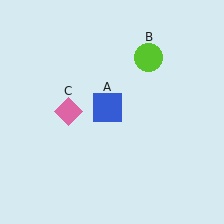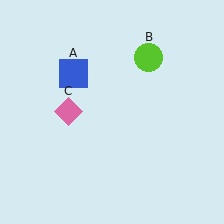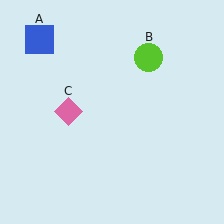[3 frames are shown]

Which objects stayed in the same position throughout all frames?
Lime circle (object B) and pink diamond (object C) remained stationary.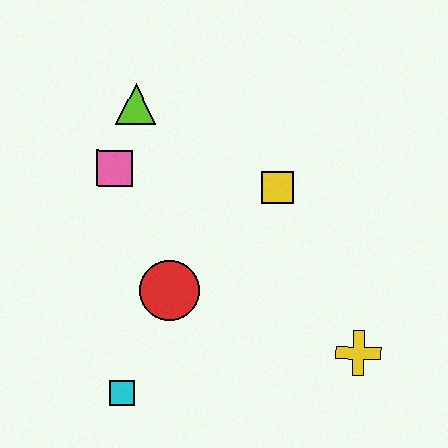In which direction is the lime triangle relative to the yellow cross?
The lime triangle is above the yellow cross.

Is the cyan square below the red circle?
Yes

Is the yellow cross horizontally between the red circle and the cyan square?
No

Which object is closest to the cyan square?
The red circle is closest to the cyan square.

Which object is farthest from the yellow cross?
The lime triangle is farthest from the yellow cross.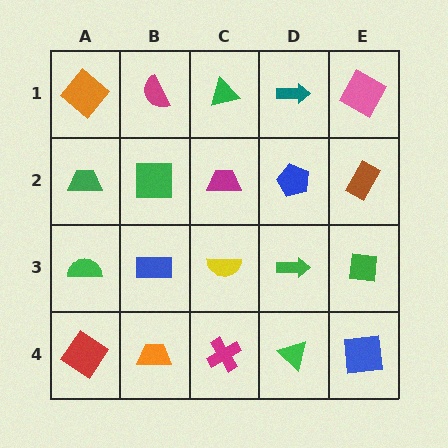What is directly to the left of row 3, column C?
A blue rectangle.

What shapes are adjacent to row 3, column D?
A blue pentagon (row 2, column D), a green triangle (row 4, column D), a yellow semicircle (row 3, column C), a green square (row 3, column E).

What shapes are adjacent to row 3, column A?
A green trapezoid (row 2, column A), a red diamond (row 4, column A), a blue rectangle (row 3, column B).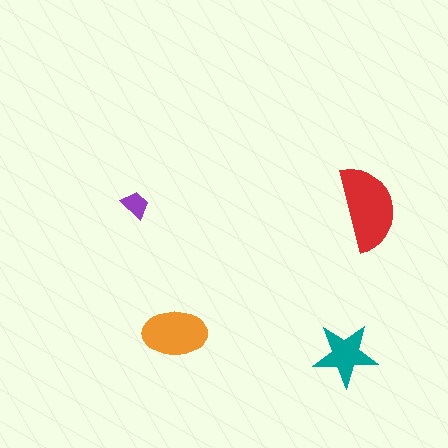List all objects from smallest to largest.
The purple trapezoid, the teal star, the orange ellipse, the red semicircle.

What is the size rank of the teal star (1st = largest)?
3rd.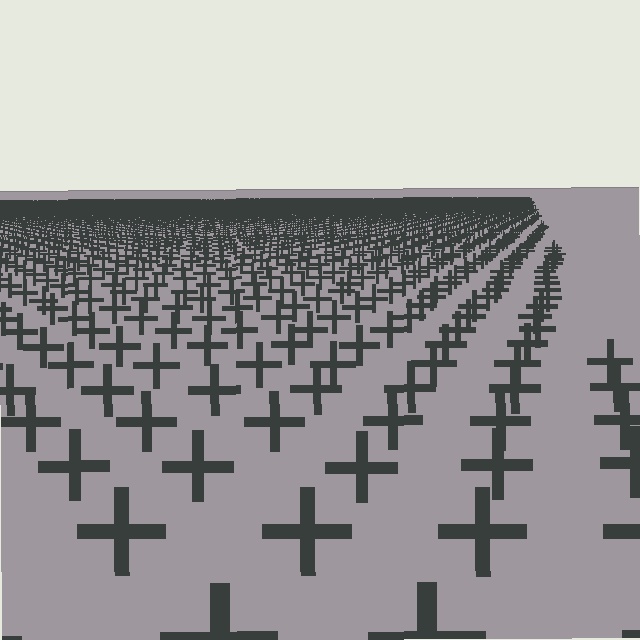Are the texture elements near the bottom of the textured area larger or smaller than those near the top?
Larger. Near the bottom, elements are closer to the viewer and appear at a bigger on-screen size.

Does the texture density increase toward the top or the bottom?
Density increases toward the top.